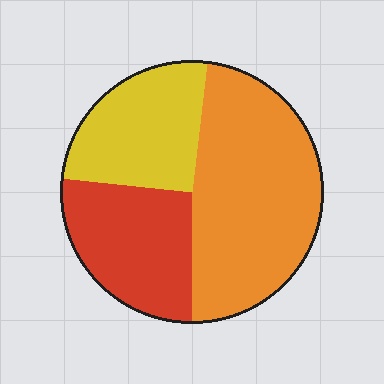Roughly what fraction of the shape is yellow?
Yellow takes up between a quarter and a half of the shape.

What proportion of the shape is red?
Red takes up about one quarter (1/4) of the shape.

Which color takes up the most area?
Orange, at roughly 50%.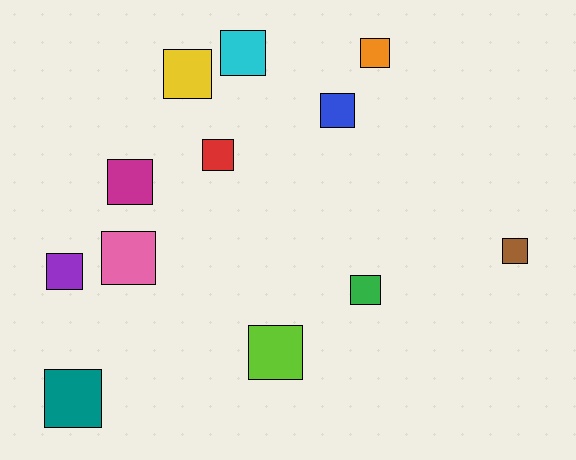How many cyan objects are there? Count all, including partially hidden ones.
There is 1 cyan object.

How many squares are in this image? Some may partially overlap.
There are 12 squares.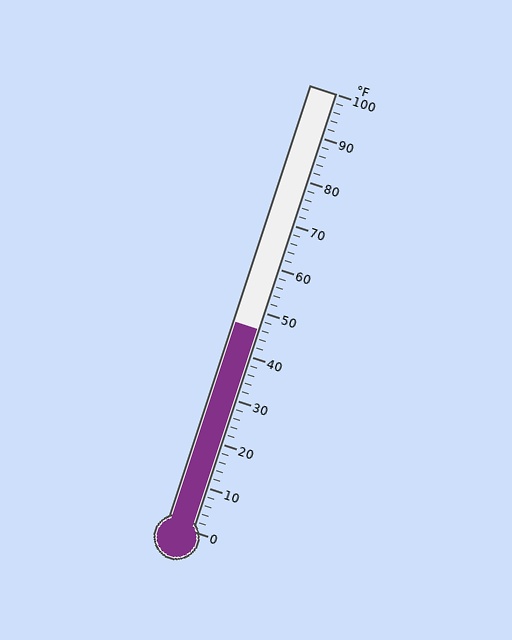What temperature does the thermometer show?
The thermometer shows approximately 46°F.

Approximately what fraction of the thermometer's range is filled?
The thermometer is filled to approximately 45% of its range.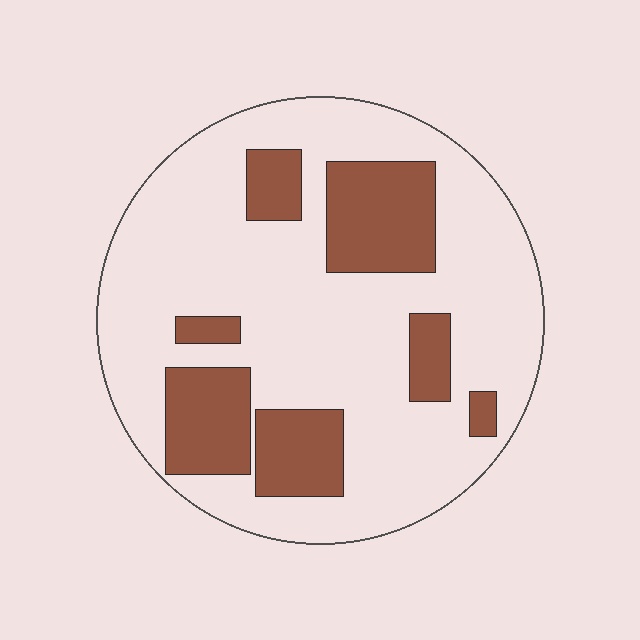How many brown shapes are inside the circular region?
7.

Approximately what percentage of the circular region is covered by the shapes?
Approximately 25%.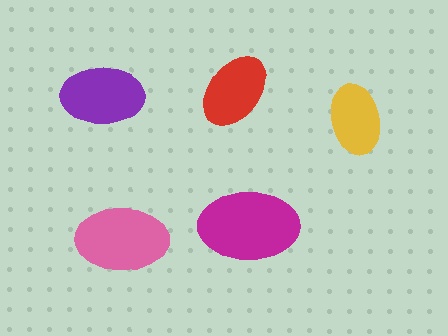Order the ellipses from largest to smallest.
the magenta one, the pink one, the purple one, the red one, the yellow one.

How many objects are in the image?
There are 5 objects in the image.